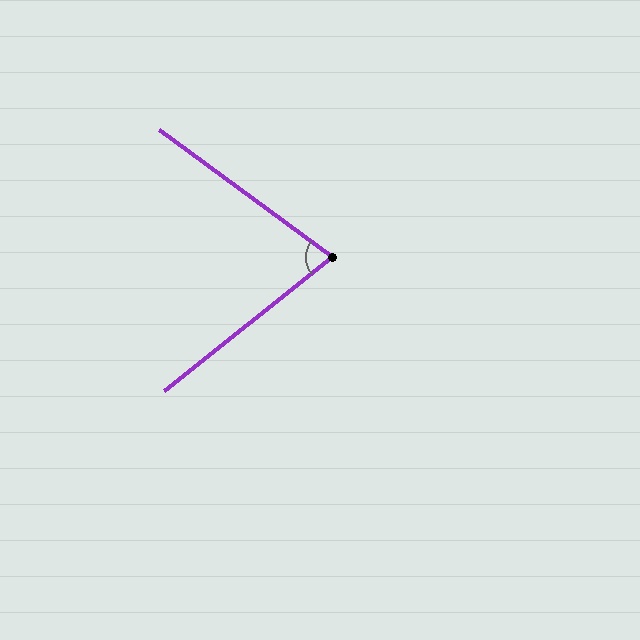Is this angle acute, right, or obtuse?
It is acute.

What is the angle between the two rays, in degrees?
Approximately 75 degrees.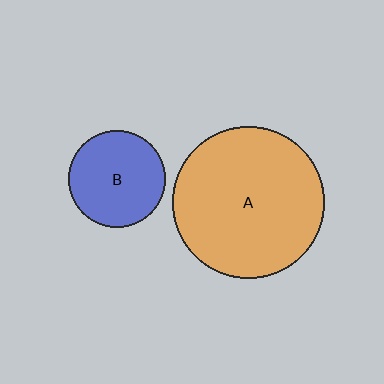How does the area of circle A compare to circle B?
Approximately 2.4 times.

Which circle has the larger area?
Circle A (orange).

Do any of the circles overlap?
No, none of the circles overlap.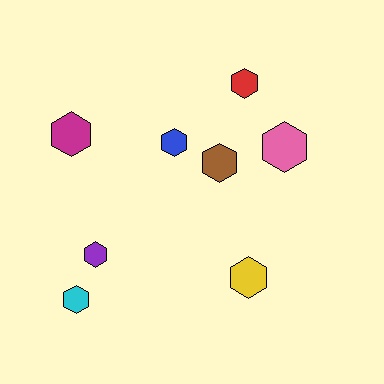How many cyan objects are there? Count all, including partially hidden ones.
There is 1 cyan object.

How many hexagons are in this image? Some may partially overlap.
There are 8 hexagons.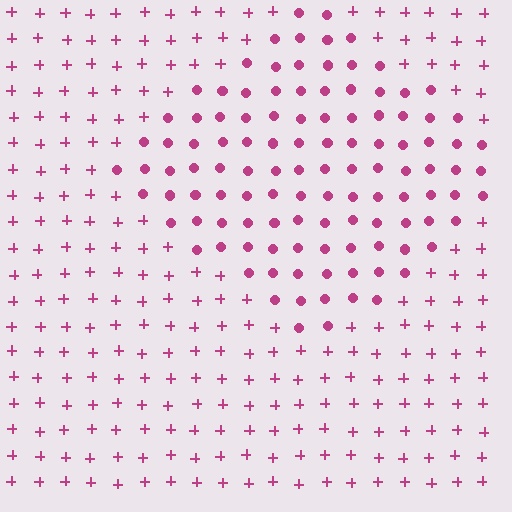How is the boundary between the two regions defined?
The boundary is defined by a change in element shape: circles inside vs. plus signs outside. All elements share the same color and spacing.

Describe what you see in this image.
The image is filled with small magenta elements arranged in a uniform grid. A diamond-shaped region contains circles, while the surrounding area contains plus signs. The boundary is defined purely by the change in element shape.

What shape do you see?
I see a diamond.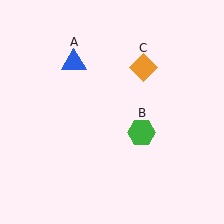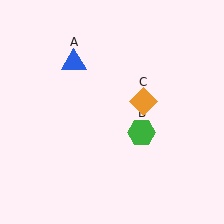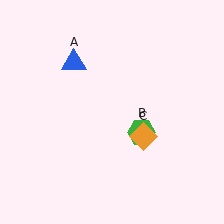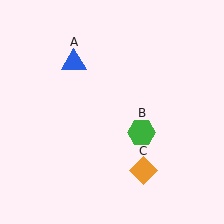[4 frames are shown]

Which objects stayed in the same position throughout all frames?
Blue triangle (object A) and green hexagon (object B) remained stationary.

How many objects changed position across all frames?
1 object changed position: orange diamond (object C).